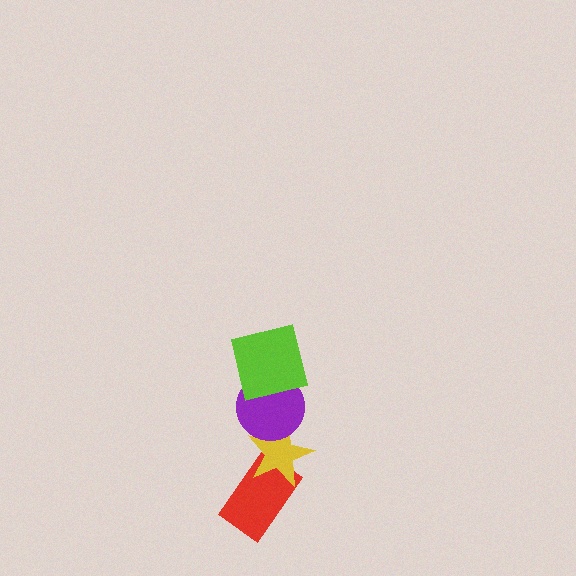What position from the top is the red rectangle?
The red rectangle is 4th from the top.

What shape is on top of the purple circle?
The lime square is on top of the purple circle.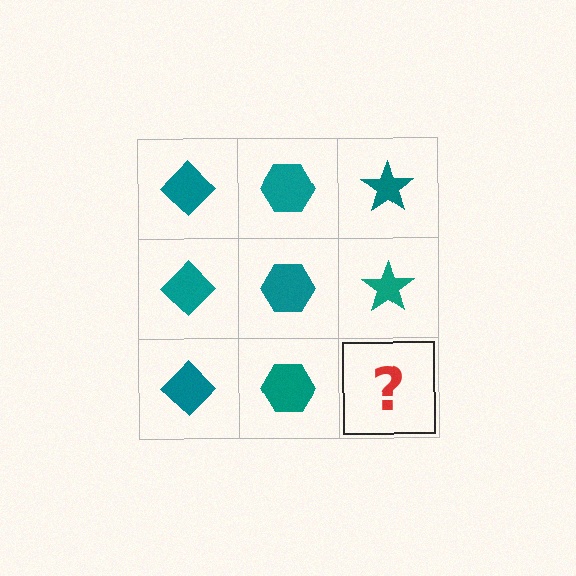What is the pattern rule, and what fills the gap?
The rule is that each column has a consistent shape. The gap should be filled with a teal star.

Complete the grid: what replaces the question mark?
The question mark should be replaced with a teal star.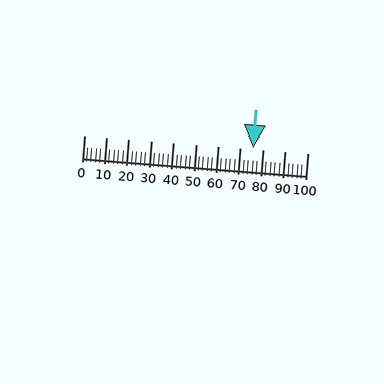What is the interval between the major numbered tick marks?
The major tick marks are spaced 10 units apart.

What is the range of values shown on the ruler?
The ruler shows values from 0 to 100.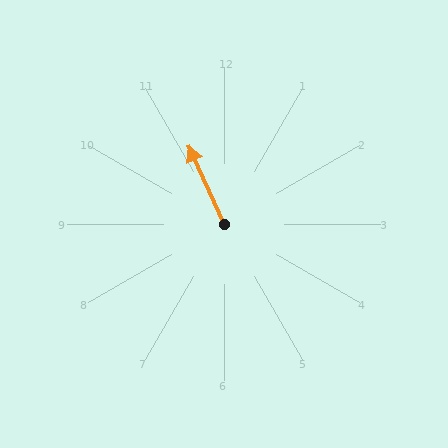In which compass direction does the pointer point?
Northwest.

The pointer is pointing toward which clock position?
Roughly 11 o'clock.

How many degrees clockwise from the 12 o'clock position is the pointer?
Approximately 336 degrees.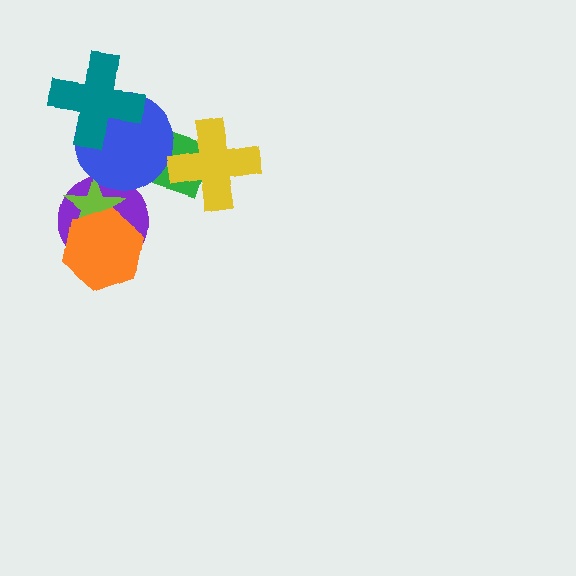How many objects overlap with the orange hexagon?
2 objects overlap with the orange hexagon.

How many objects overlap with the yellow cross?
1 object overlaps with the yellow cross.